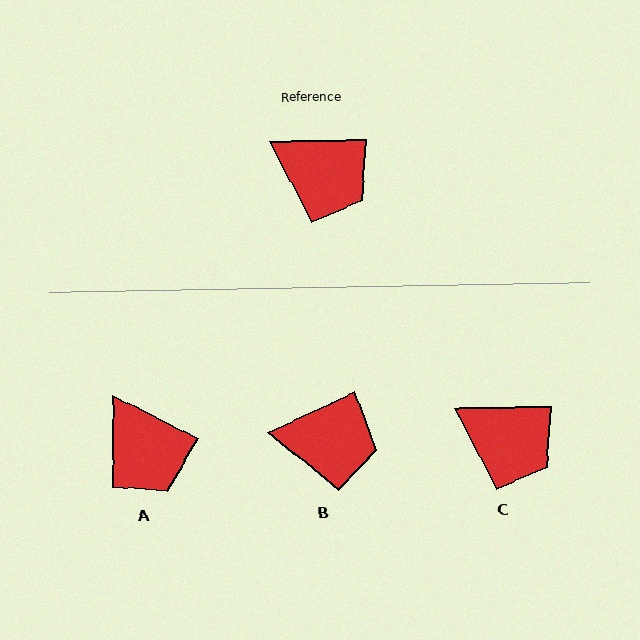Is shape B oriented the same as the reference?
No, it is off by about 24 degrees.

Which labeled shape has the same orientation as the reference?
C.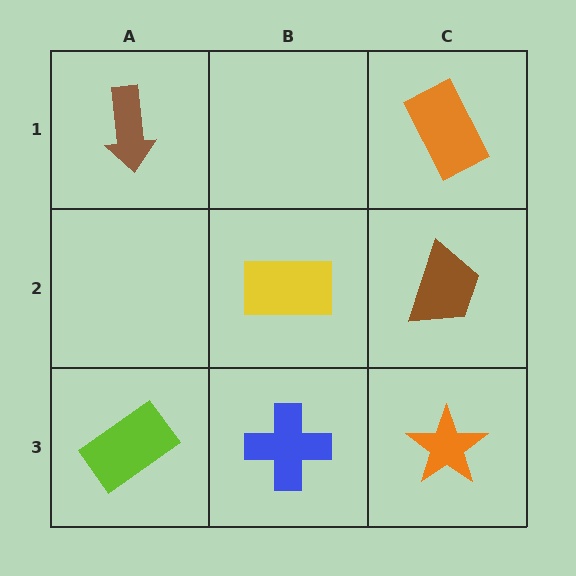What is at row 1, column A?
A brown arrow.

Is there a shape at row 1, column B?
No, that cell is empty.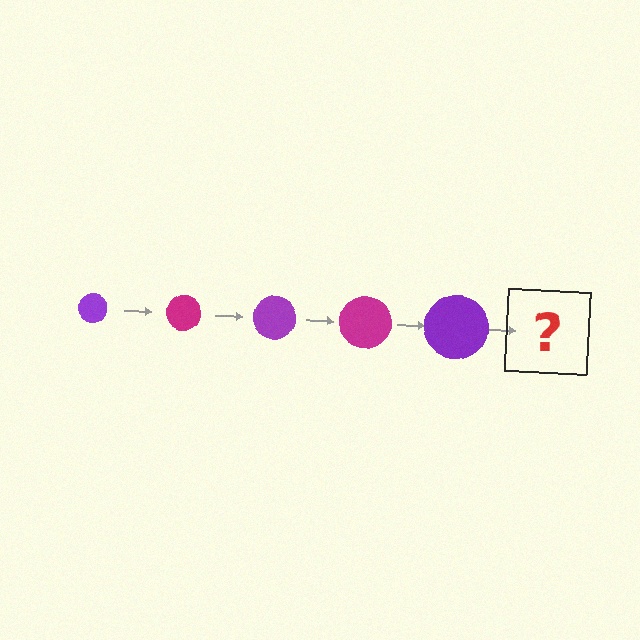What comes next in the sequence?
The next element should be a magenta circle, larger than the previous one.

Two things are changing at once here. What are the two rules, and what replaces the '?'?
The two rules are that the circle grows larger each step and the color cycles through purple and magenta. The '?' should be a magenta circle, larger than the previous one.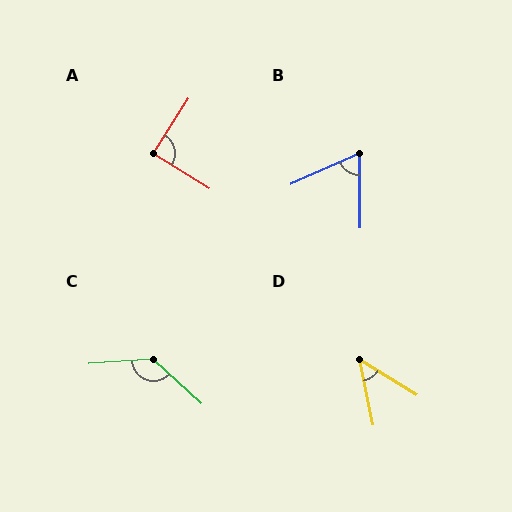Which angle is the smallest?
D, at approximately 47 degrees.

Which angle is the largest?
C, at approximately 133 degrees.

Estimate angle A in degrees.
Approximately 89 degrees.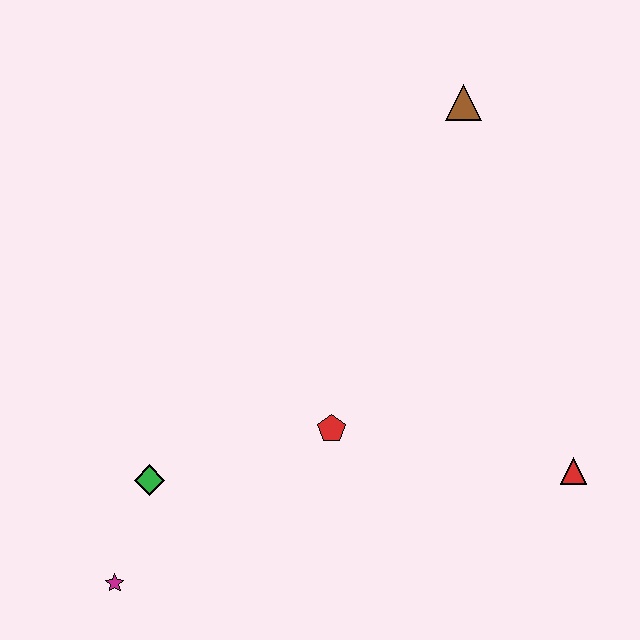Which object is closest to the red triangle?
The red pentagon is closest to the red triangle.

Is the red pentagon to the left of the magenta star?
No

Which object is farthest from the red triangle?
The magenta star is farthest from the red triangle.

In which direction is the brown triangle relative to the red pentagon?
The brown triangle is above the red pentagon.